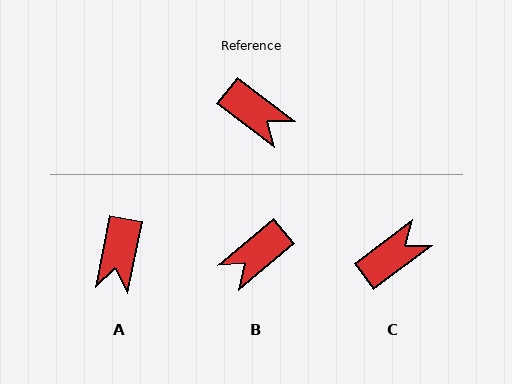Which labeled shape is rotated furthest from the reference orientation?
B, about 102 degrees away.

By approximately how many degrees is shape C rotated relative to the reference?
Approximately 74 degrees counter-clockwise.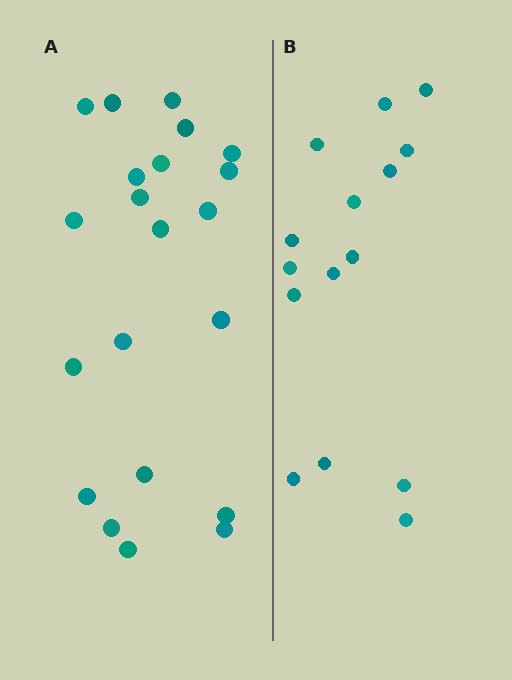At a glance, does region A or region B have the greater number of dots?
Region A (the left region) has more dots.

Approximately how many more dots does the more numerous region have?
Region A has about 6 more dots than region B.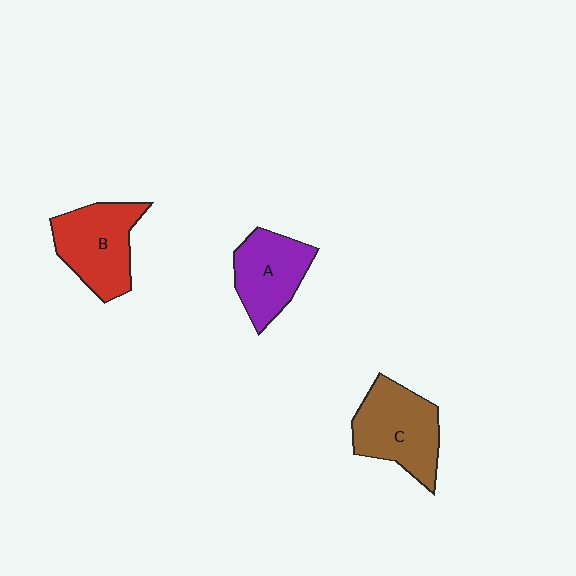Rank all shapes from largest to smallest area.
From largest to smallest: C (brown), B (red), A (purple).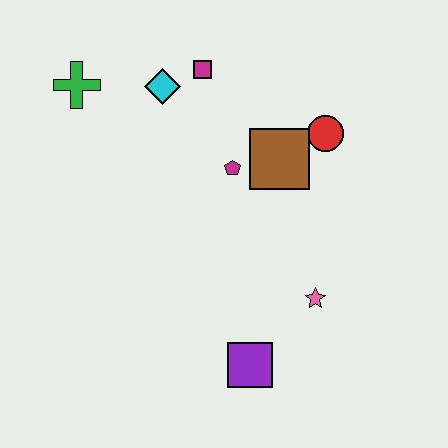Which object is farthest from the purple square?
The green cross is farthest from the purple square.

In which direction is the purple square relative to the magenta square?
The purple square is below the magenta square.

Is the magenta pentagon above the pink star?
Yes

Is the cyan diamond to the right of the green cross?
Yes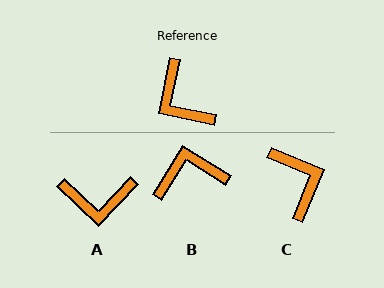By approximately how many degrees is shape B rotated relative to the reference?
Approximately 110 degrees clockwise.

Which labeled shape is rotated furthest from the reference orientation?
C, about 169 degrees away.